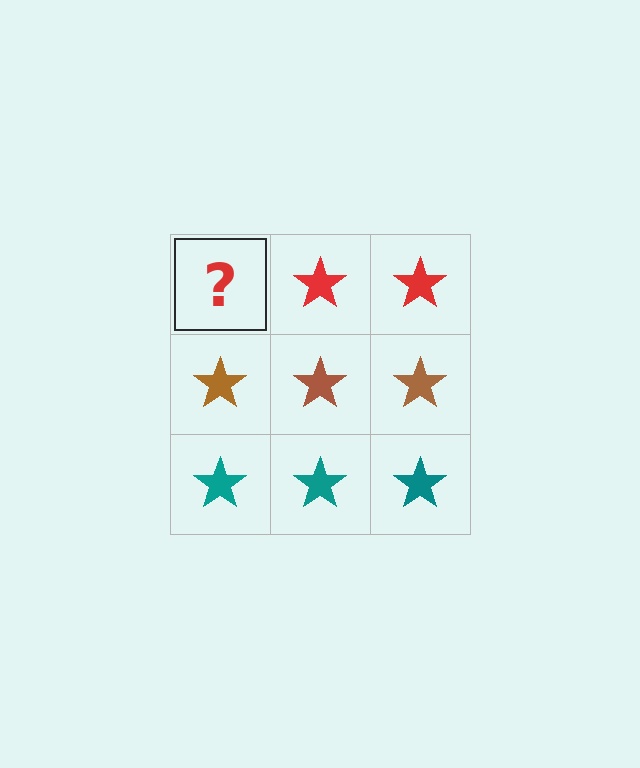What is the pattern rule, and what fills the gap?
The rule is that each row has a consistent color. The gap should be filled with a red star.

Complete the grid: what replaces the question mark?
The question mark should be replaced with a red star.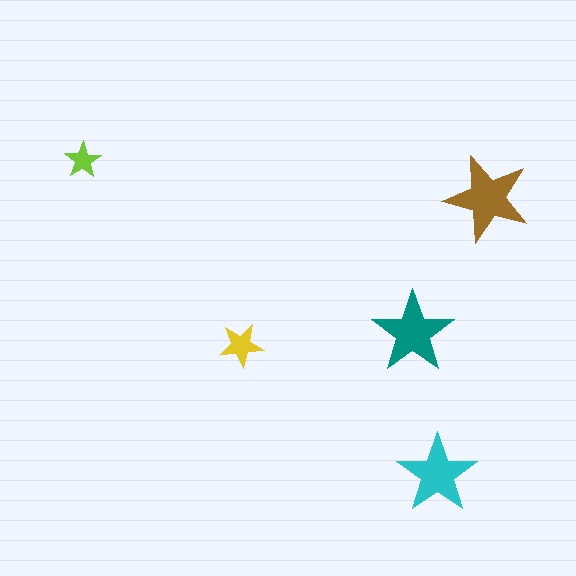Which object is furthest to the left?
The lime star is leftmost.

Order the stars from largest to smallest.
the brown one, the teal one, the cyan one, the yellow one, the lime one.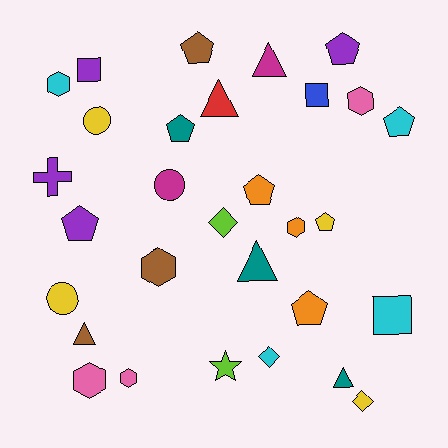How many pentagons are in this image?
There are 8 pentagons.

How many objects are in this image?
There are 30 objects.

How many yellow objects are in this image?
There are 4 yellow objects.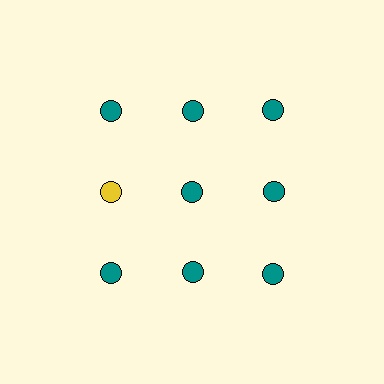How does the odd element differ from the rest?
It has a different color: yellow instead of teal.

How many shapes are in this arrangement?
There are 9 shapes arranged in a grid pattern.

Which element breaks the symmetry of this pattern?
The yellow circle in the second row, leftmost column breaks the symmetry. All other shapes are teal circles.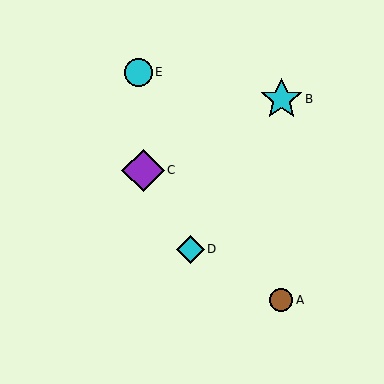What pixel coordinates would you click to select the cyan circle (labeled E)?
Click at (138, 72) to select the cyan circle E.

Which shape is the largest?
The purple diamond (labeled C) is the largest.